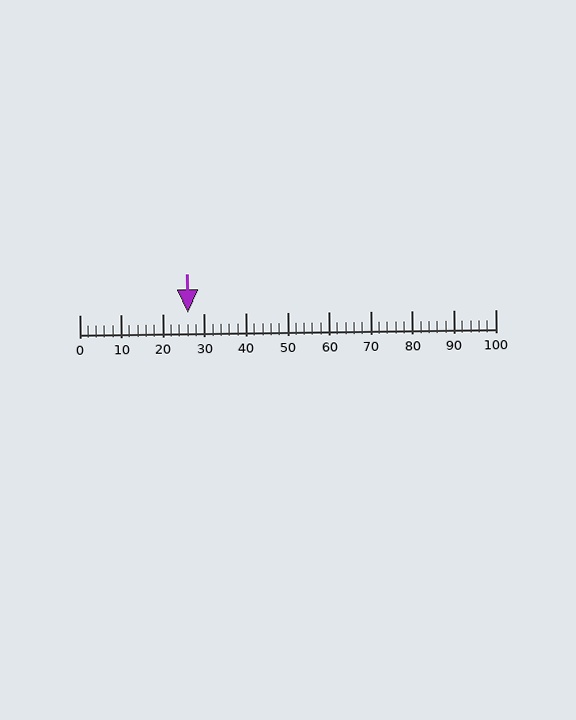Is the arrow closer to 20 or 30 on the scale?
The arrow is closer to 30.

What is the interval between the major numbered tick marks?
The major tick marks are spaced 10 units apart.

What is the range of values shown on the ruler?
The ruler shows values from 0 to 100.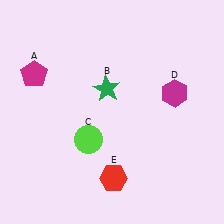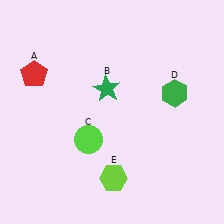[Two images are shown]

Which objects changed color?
A changed from magenta to red. D changed from magenta to green. E changed from red to lime.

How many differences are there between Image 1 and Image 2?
There are 3 differences between the two images.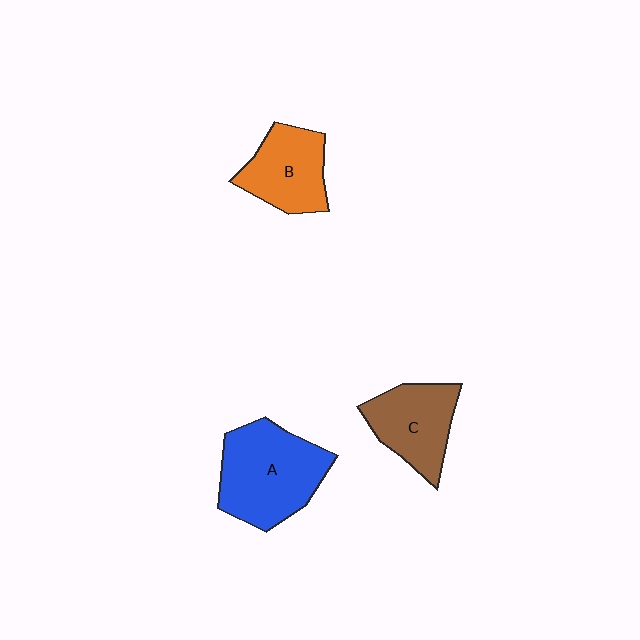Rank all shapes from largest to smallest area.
From largest to smallest: A (blue), C (brown), B (orange).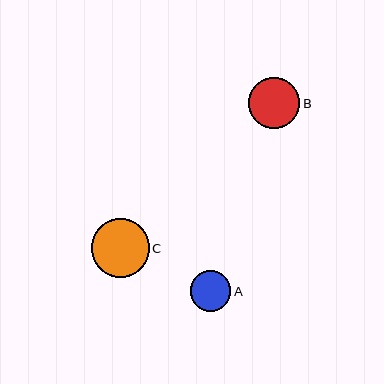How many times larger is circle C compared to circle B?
Circle C is approximately 1.1 times the size of circle B.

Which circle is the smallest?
Circle A is the smallest with a size of approximately 40 pixels.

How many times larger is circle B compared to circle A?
Circle B is approximately 1.3 times the size of circle A.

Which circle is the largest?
Circle C is the largest with a size of approximately 58 pixels.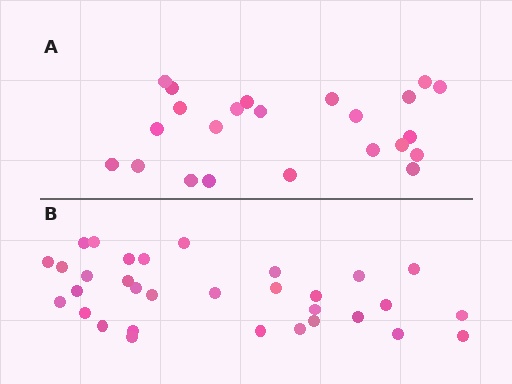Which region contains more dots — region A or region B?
Region B (the bottom region) has more dots.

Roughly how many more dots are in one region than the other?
Region B has roughly 8 or so more dots than region A.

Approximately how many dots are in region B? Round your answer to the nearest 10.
About 30 dots. (The exact count is 32, which rounds to 30.)